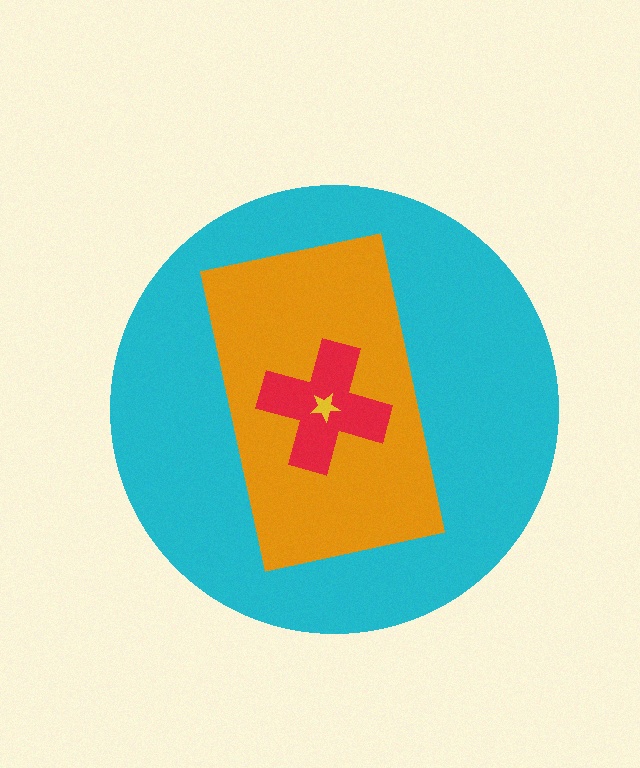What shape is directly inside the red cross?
The yellow star.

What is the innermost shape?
The yellow star.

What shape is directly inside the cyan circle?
The orange rectangle.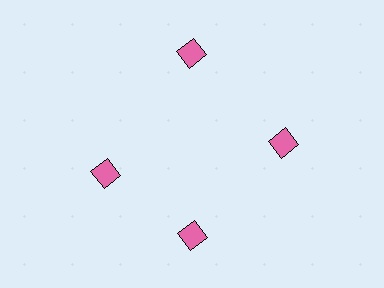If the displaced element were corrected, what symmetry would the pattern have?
It would have 4-fold rotational symmetry — the pattern would map onto itself every 90 degrees.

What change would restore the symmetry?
The symmetry would be restored by rotating it back into even spacing with its neighbors so that all 4 squares sit at equal angles and equal distance from the center.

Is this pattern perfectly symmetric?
No. The 4 pink squares are arranged in a ring, but one element near the 9 o'clock position is rotated out of alignment along the ring, breaking the 4-fold rotational symmetry.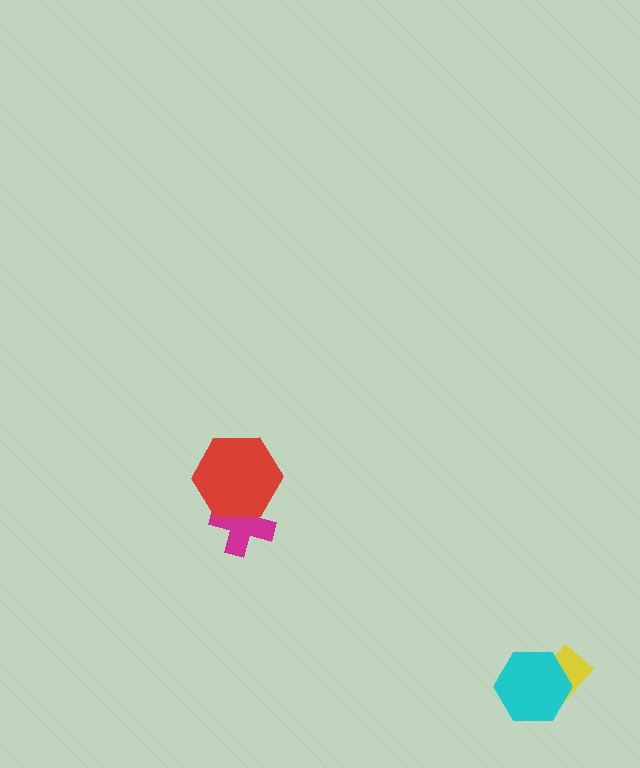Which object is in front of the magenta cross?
The red hexagon is in front of the magenta cross.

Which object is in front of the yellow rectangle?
The cyan hexagon is in front of the yellow rectangle.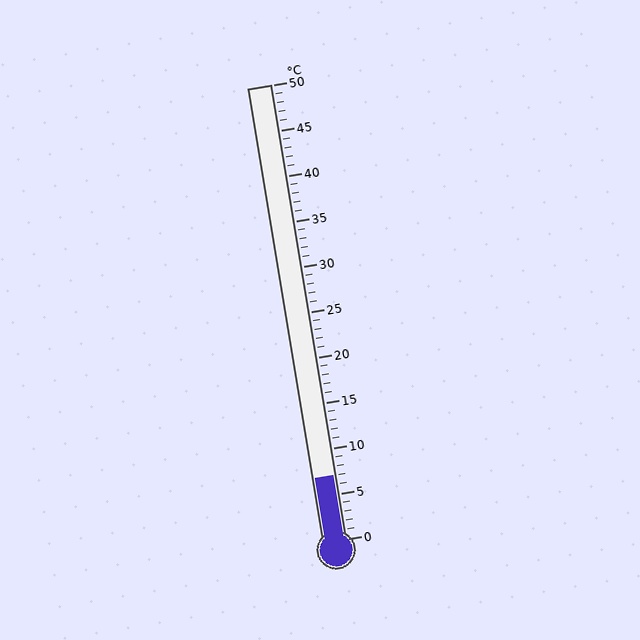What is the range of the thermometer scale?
The thermometer scale ranges from 0°C to 50°C.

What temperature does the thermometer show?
The thermometer shows approximately 7°C.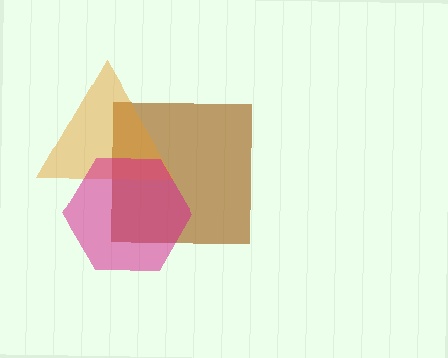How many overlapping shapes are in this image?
There are 3 overlapping shapes in the image.